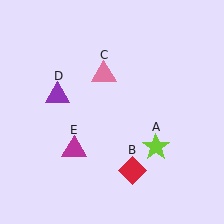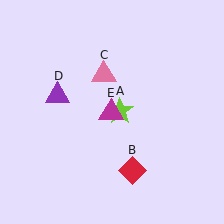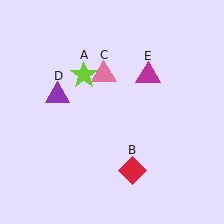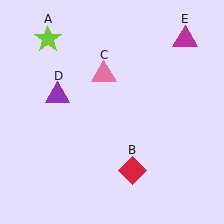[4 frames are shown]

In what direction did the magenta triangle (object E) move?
The magenta triangle (object E) moved up and to the right.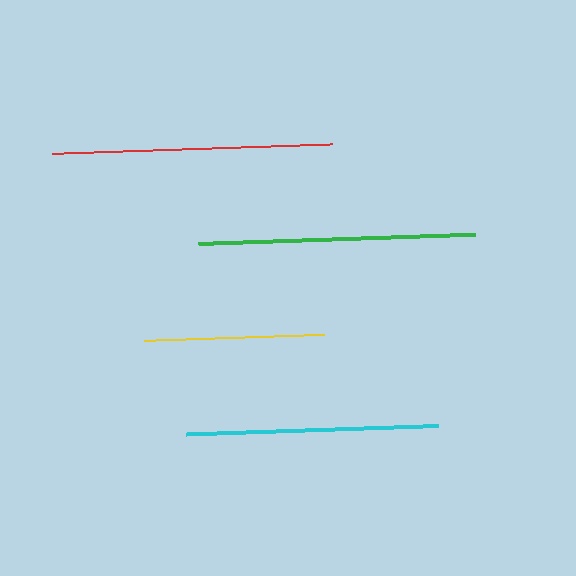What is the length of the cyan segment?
The cyan segment is approximately 252 pixels long.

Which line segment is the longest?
The red line is the longest at approximately 279 pixels.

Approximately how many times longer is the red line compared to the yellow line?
The red line is approximately 1.6 times the length of the yellow line.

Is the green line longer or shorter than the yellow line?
The green line is longer than the yellow line.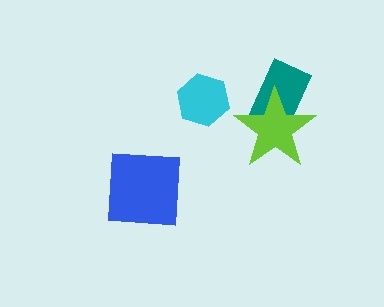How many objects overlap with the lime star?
1 object overlaps with the lime star.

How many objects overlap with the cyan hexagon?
0 objects overlap with the cyan hexagon.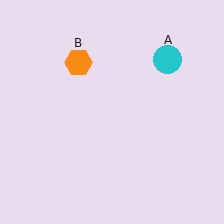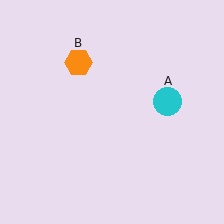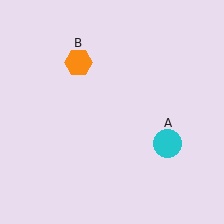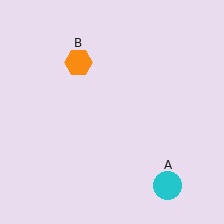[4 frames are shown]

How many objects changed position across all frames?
1 object changed position: cyan circle (object A).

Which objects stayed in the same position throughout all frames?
Orange hexagon (object B) remained stationary.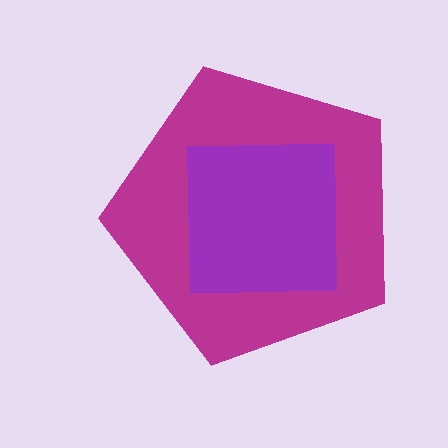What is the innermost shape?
The purple square.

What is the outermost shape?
The magenta pentagon.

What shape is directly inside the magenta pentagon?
The purple square.